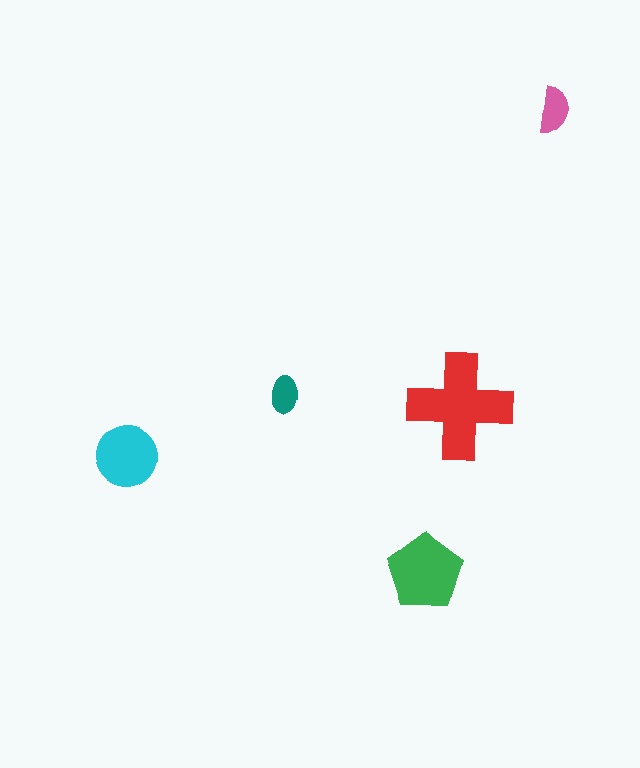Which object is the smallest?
The teal ellipse.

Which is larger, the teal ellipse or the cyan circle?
The cyan circle.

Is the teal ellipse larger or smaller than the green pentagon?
Smaller.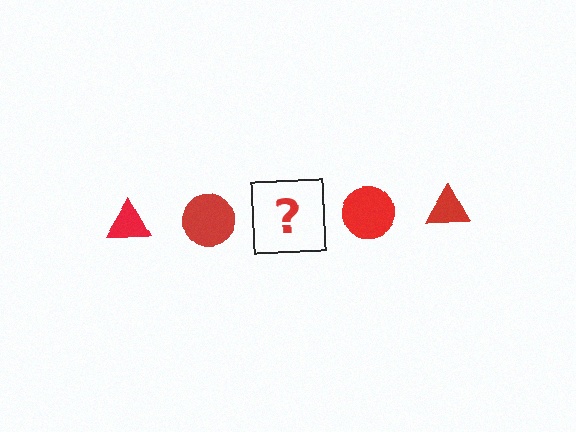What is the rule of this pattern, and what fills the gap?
The rule is that the pattern cycles through triangle, circle shapes in red. The gap should be filled with a red triangle.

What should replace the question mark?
The question mark should be replaced with a red triangle.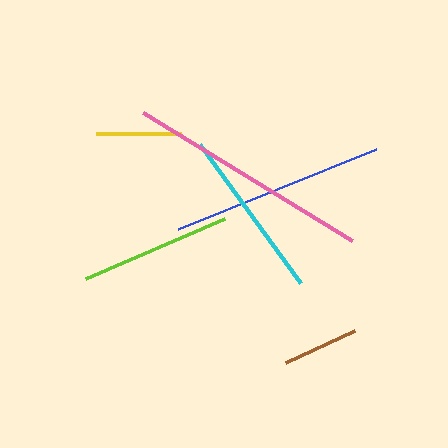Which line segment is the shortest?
The brown line is the shortest at approximately 76 pixels.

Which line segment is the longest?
The pink line is the longest at approximately 246 pixels.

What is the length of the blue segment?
The blue segment is approximately 214 pixels long.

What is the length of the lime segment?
The lime segment is approximately 151 pixels long.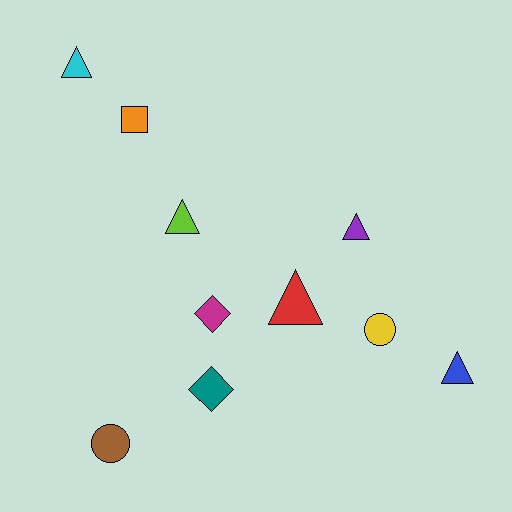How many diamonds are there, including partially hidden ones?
There are 2 diamonds.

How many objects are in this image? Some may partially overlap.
There are 10 objects.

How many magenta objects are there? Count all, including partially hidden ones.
There is 1 magenta object.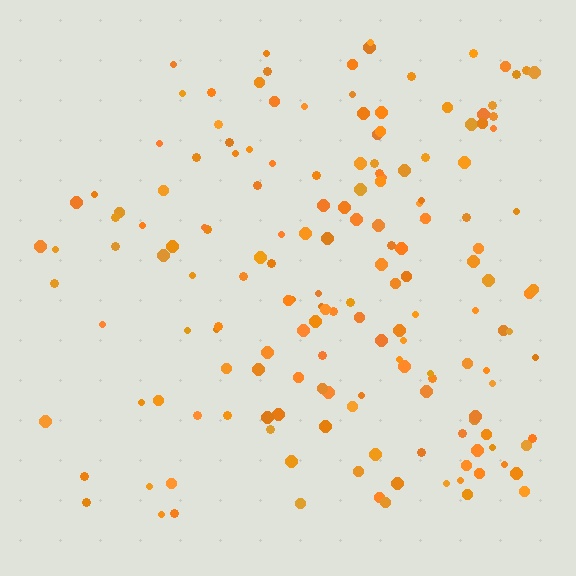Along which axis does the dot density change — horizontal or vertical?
Horizontal.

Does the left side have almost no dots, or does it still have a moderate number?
Still a moderate number, just noticeably fewer than the right.